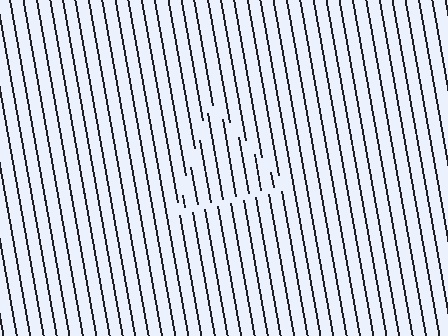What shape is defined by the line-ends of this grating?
An illusory triangle. The interior of the shape contains the same grating, shifted by half a period — the contour is defined by the phase discontinuity where line-ends from the inner and outer gratings abut.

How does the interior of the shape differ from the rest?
The interior of the shape contains the same grating, shifted by half a period — the contour is defined by the phase discontinuity where line-ends from the inner and outer gratings abut.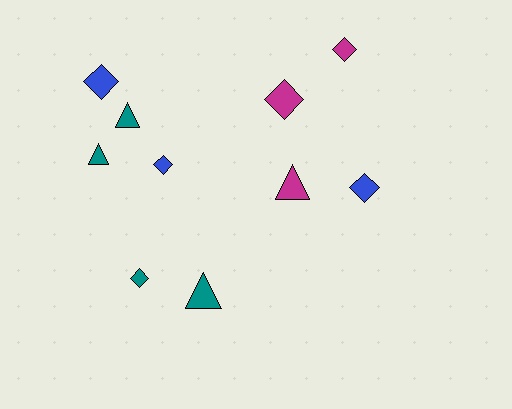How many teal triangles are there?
There are 3 teal triangles.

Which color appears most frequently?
Teal, with 4 objects.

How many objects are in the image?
There are 10 objects.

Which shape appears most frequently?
Diamond, with 6 objects.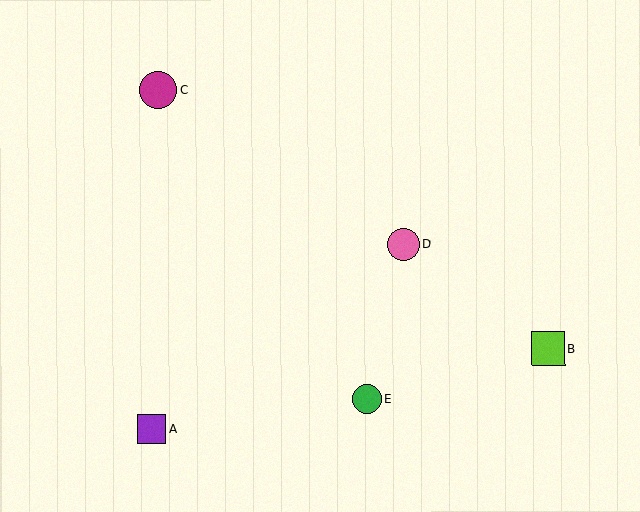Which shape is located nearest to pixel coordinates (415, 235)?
The pink circle (labeled D) at (403, 244) is nearest to that location.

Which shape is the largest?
The magenta circle (labeled C) is the largest.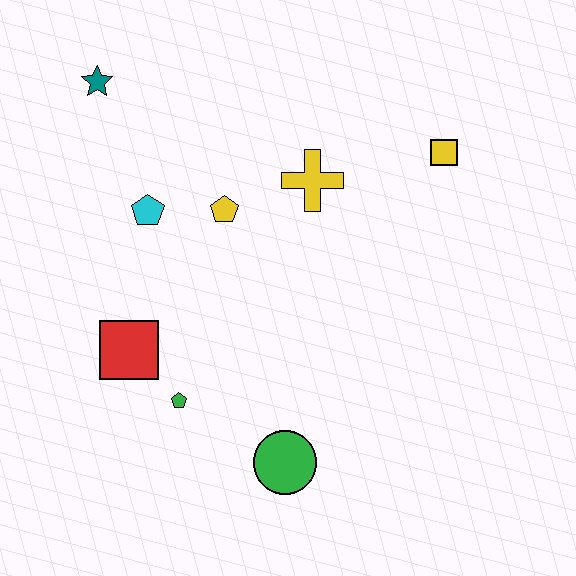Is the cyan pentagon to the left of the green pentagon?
Yes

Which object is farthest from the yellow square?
The red square is farthest from the yellow square.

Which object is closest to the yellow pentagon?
The cyan pentagon is closest to the yellow pentagon.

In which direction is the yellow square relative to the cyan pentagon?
The yellow square is to the right of the cyan pentagon.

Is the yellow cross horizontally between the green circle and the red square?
No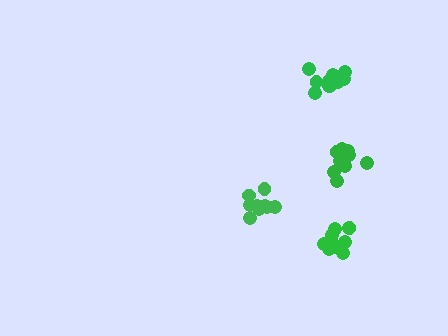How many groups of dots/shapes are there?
There are 4 groups.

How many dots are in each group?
Group 1: 11 dots, Group 2: 11 dots, Group 3: 10 dots, Group 4: 9 dots (41 total).